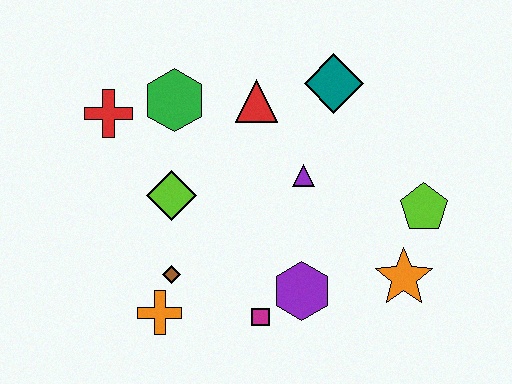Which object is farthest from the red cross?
The orange star is farthest from the red cross.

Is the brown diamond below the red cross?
Yes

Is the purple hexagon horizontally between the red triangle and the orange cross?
No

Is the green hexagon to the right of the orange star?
No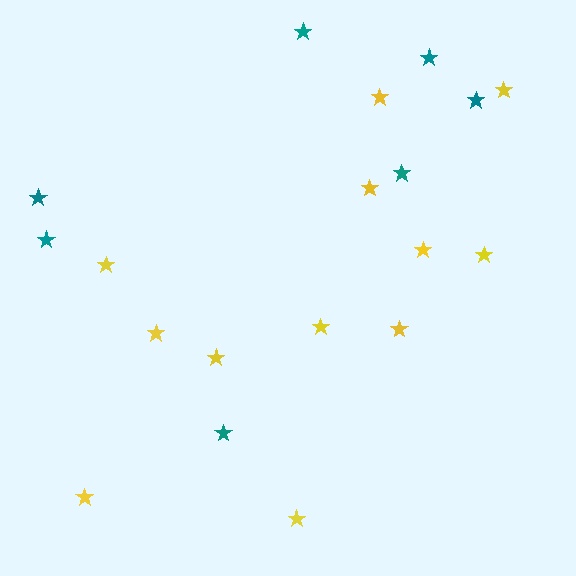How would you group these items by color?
There are 2 groups: one group of teal stars (7) and one group of yellow stars (12).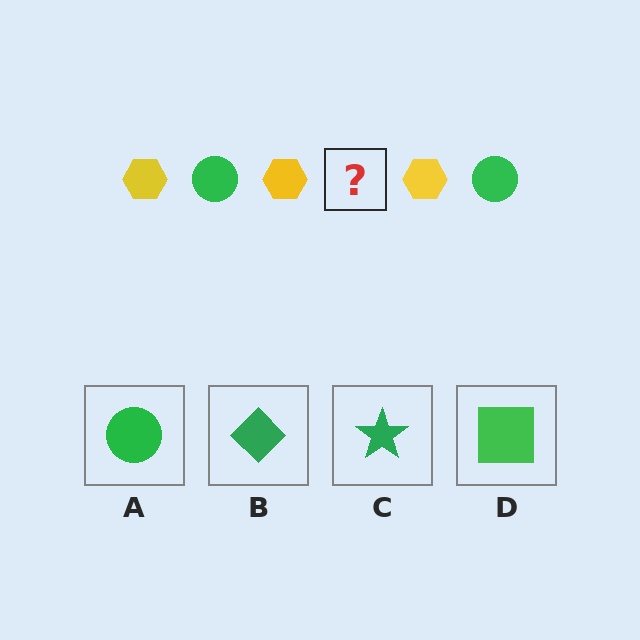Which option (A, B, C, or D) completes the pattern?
A.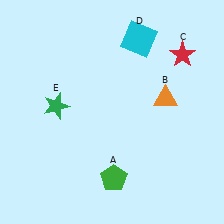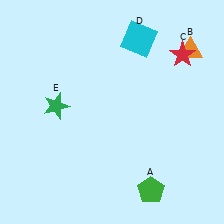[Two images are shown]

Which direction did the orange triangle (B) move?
The orange triangle (B) moved up.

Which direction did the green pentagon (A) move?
The green pentagon (A) moved right.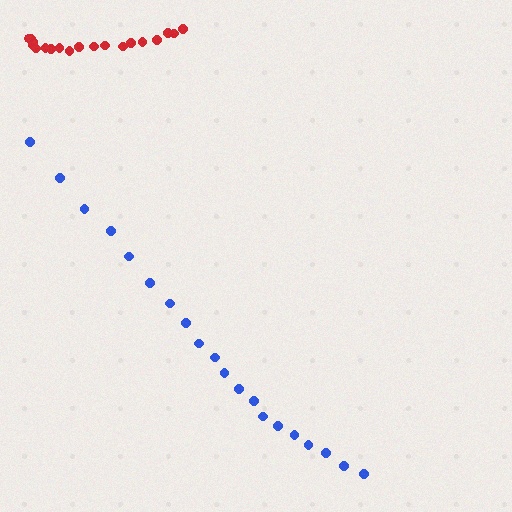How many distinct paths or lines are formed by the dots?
There are 2 distinct paths.